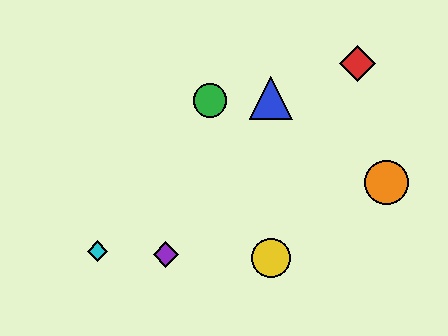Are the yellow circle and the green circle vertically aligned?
No, the yellow circle is at x≈271 and the green circle is at x≈210.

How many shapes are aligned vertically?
2 shapes (the blue triangle, the yellow circle) are aligned vertically.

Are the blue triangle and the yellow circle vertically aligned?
Yes, both are at x≈271.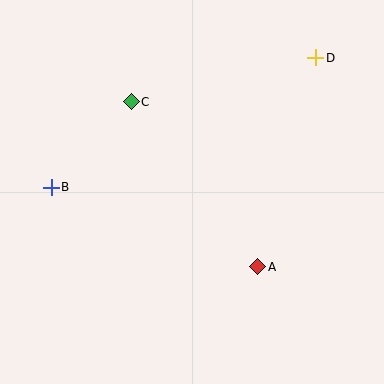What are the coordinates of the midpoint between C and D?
The midpoint between C and D is at (223, 80).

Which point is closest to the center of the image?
Point A at (258, 267) is closest to the center.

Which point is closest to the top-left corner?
Point C is closest to the top-left corner.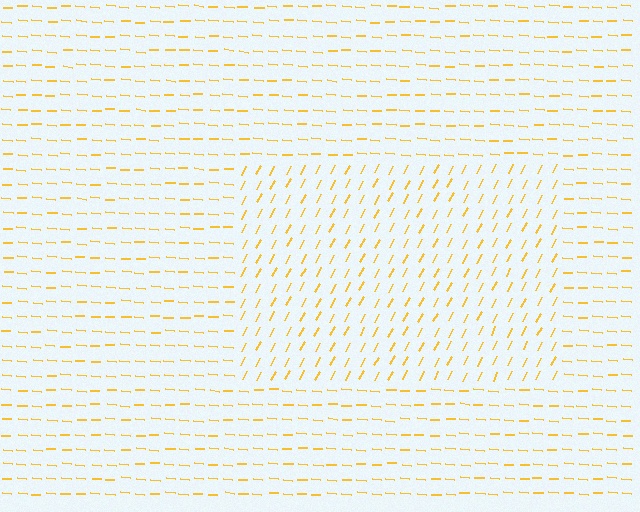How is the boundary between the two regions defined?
The boundary is defined purely by a change in line orientation (approximately 67 degrees difference). All lines are the same color and thickness.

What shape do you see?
I see a rectangle.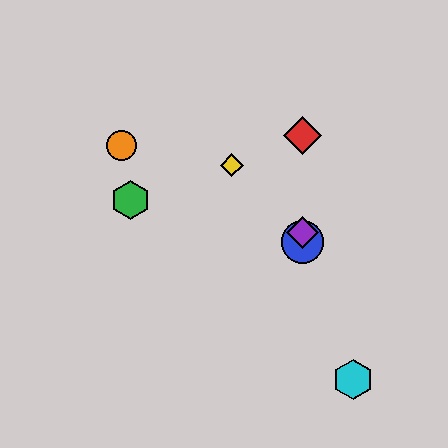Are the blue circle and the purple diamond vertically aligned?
Yes, both are at x≈302.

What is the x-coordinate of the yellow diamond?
The yellow diamond is at x≈232.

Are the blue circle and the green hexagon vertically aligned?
No, the blue circle is at x≈302 and the green hexagon is at x≈131.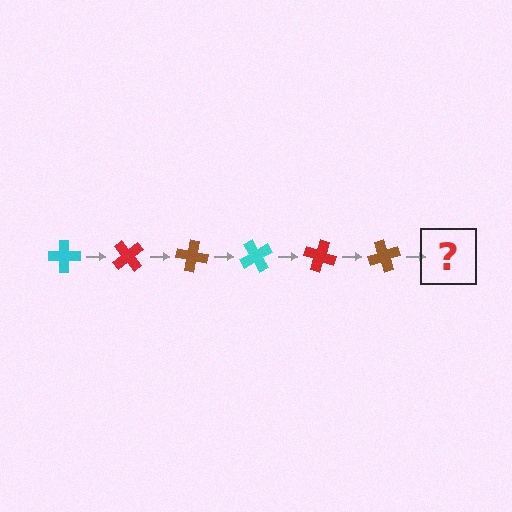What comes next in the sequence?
The next element should be a cyan cross, rotated 300 degrees from the start.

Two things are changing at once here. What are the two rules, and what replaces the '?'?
The two rules are that it rotates 50 degrees each step and the color cycles through cyan, red, and brown. The '?' should be a cyan cross, rotated 300 degrees from the start.